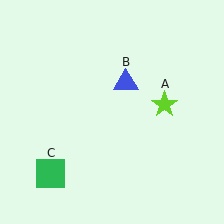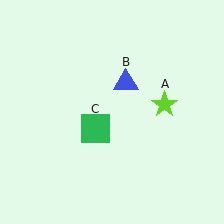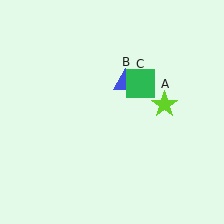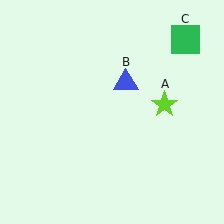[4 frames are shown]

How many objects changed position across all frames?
1 object changed position: green square (object C).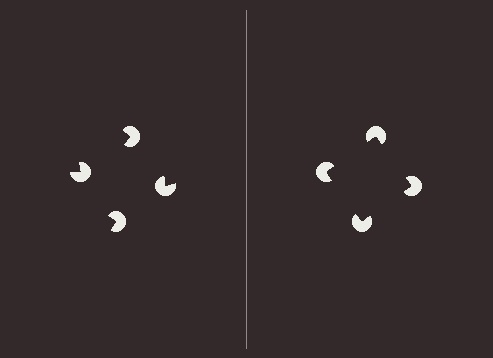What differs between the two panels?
The pac-man discs are positioned identically on both sides; only the wedge orientations differ. On the right they align to a square; on the left they are misaligned.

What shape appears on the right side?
An illusory square.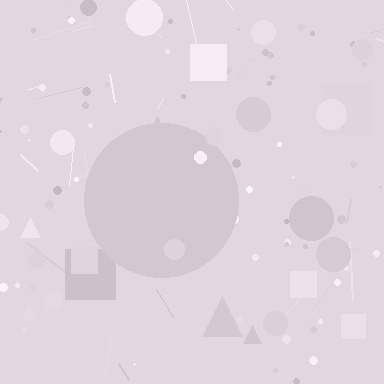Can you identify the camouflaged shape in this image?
The camouflaged shape is a circle.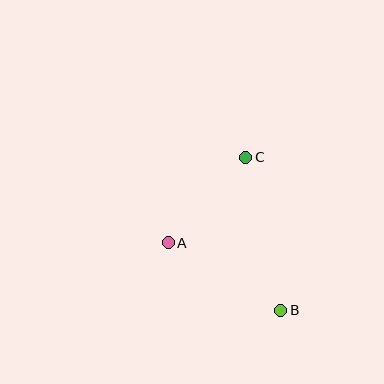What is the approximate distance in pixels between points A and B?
The distance between A and B is approximately 131 pixels.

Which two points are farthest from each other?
Points B and C are farthest from each other.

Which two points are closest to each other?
Points A and C are closest to each other.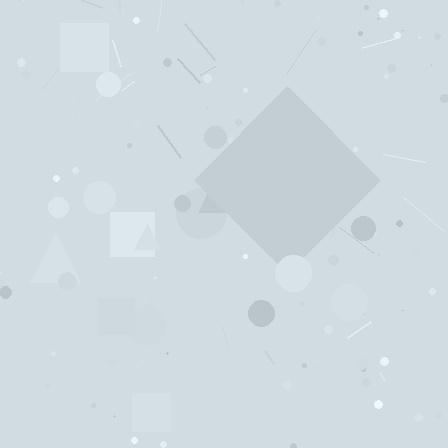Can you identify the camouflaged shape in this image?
The camouflaged shape is a diamond.